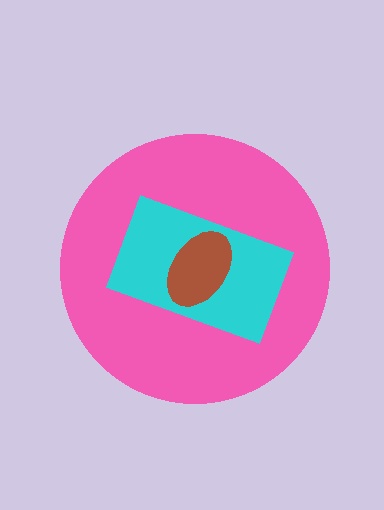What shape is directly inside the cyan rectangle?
The brown ellipse.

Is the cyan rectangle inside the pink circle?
Yes.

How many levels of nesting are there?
3.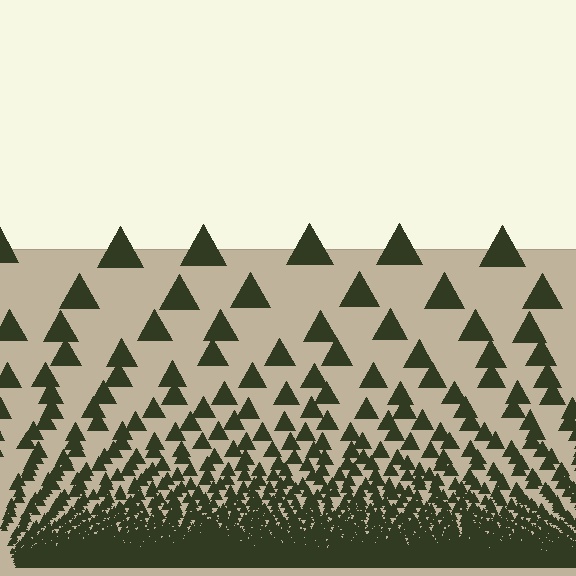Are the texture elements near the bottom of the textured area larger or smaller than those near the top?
Smaller. The gradient is inverted — elements near the bottom are smaller and denser.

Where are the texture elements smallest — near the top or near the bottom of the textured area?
Near the bottom.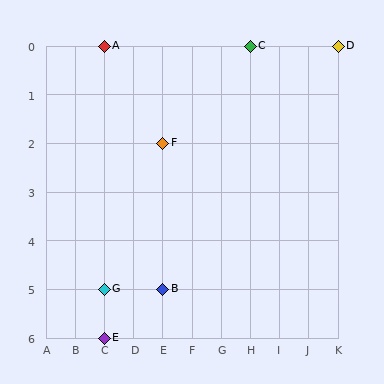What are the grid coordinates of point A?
Point A is at grid coordinates (C, 0).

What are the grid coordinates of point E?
Point E is at grid coordinates (C, 6).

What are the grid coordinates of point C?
Point C is at grid coordinates (H, 0).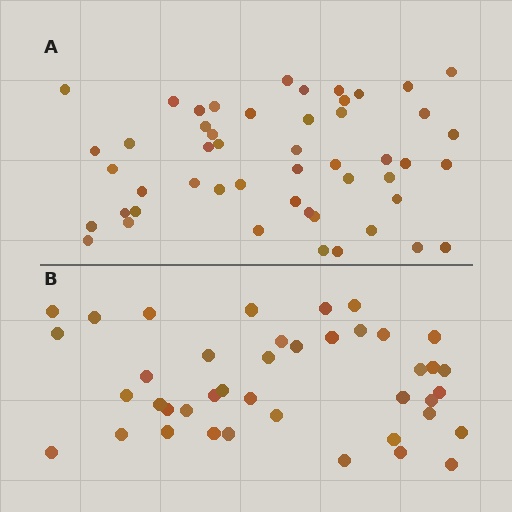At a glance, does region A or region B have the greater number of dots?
Region A (the top region) has more dots.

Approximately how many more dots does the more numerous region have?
Region A has roughly 8 or so more dots than region B.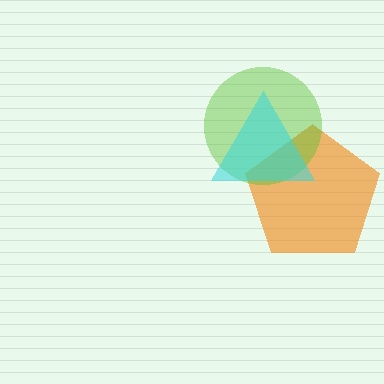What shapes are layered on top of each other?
The layered shapes are: an orange pentagon, a lime circle, a cyan triangle.